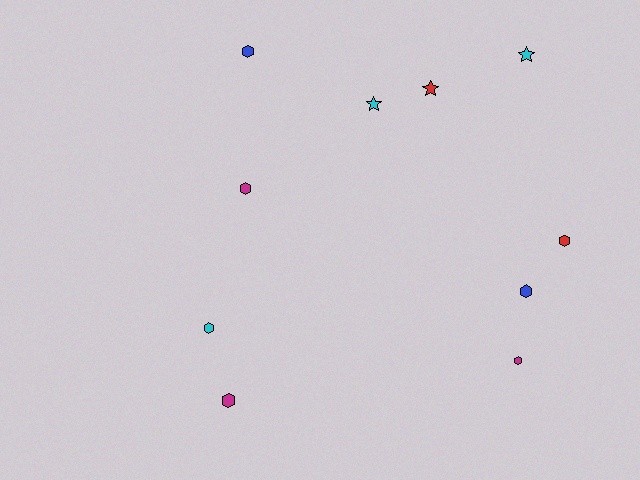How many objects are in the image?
There are 10 objects.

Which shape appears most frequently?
Hexagon, with 7 objects.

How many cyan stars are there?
There are 2 cyan stars.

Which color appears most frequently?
Cyan, with 3 objects.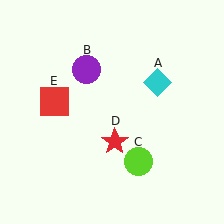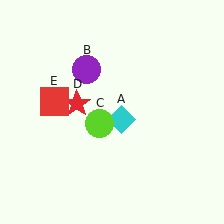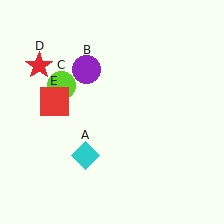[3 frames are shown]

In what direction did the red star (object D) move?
The red star (object D) moved up and to the left.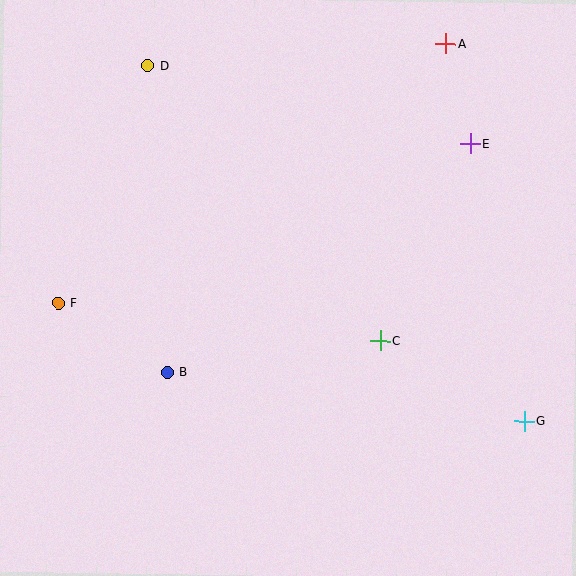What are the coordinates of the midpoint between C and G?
The midpoint between C and G is at (452, 381).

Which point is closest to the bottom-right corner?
Point G is closest to the bottom-right corner.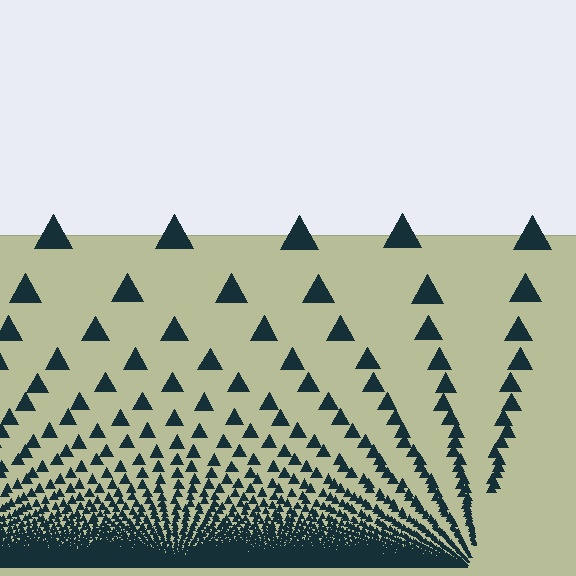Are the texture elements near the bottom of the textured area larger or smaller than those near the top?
Smaller. The gradient is inverted — elements near the bottom are smaller and denser.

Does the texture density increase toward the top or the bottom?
Density increases toward the bottom.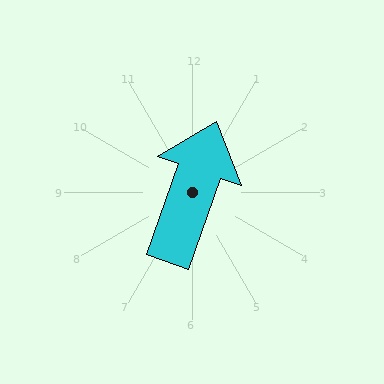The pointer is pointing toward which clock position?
Roughly 1 o'clock.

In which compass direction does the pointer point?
North.